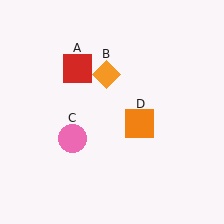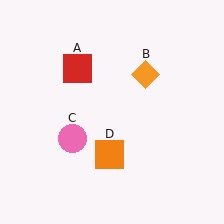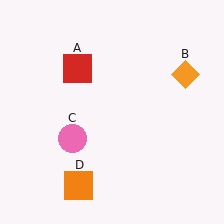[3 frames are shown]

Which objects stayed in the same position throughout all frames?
Red square (object A) and pink circle (object C) remained stationary.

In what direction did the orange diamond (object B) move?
The orange diamond (object B) moved right.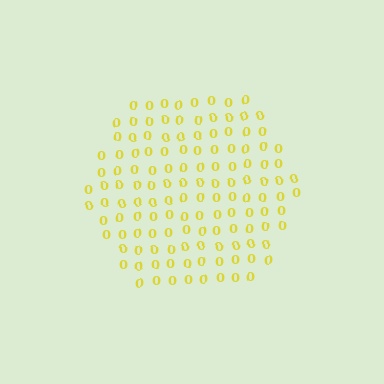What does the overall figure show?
The overall figure shows a hexagon.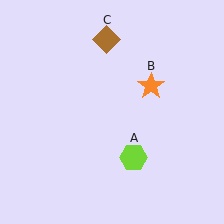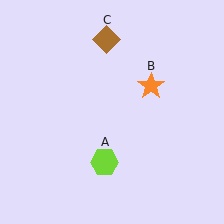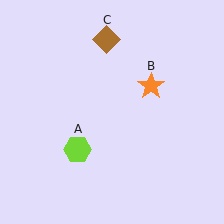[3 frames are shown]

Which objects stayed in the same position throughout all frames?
Orange star (object B) and brown diamond (object C) remained stationary.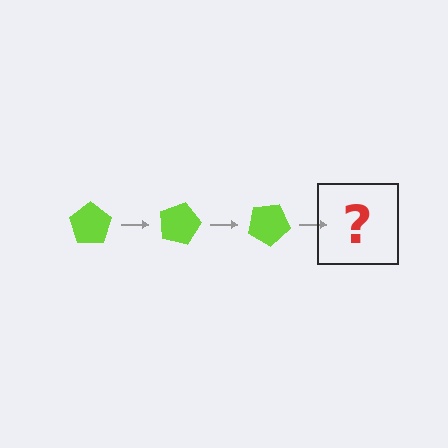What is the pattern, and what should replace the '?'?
The pattern is that the pentagon rotates 15 degrees each step. The '?' should be a lime pentagon rotated 45 degrees.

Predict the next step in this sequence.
The next step is a lime pentagon rotated 45 degrees.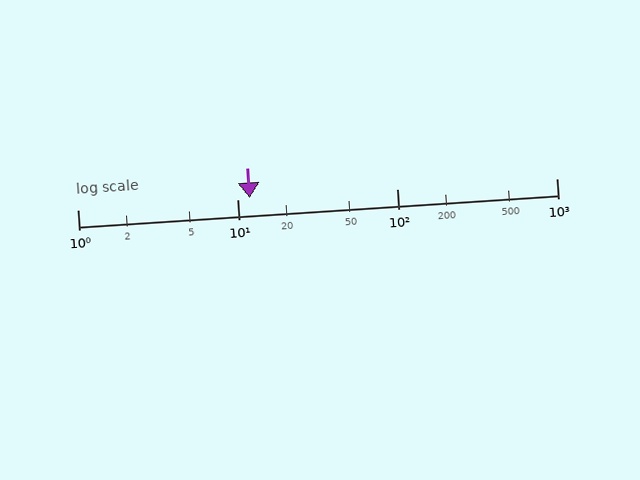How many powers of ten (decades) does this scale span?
The scale spans 3 decades, from 1 to 1000.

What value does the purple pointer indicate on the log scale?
The pointer indicates approximately 12.